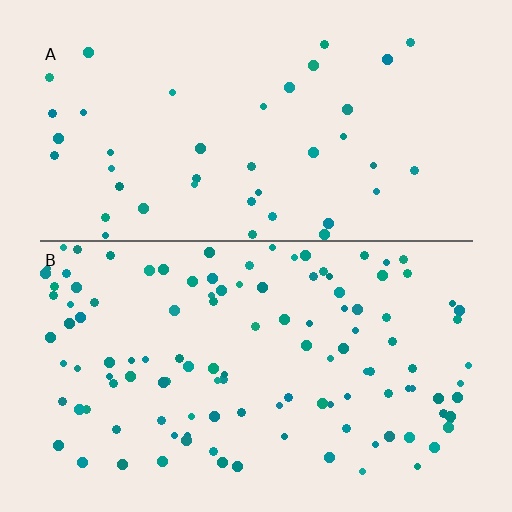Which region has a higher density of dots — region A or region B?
B (the bottom).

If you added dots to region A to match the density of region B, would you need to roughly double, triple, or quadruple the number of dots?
Approximately triple.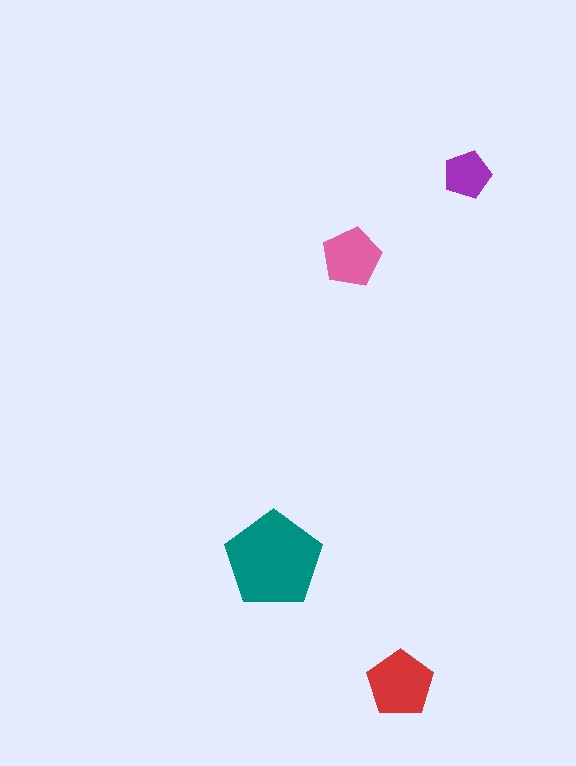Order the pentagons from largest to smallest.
the teal one, the red one, the pink one, the purple one.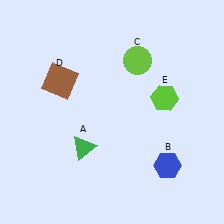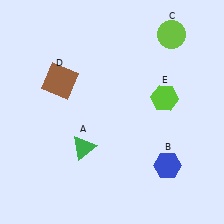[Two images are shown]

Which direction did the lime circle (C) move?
The lime circle (C) moved right.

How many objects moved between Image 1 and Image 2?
1 object moved between the two images.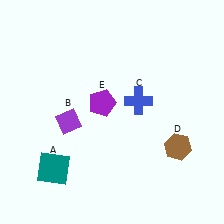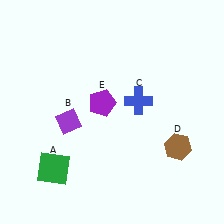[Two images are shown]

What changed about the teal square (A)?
In Image 1, A is teal. In Image 2, it changed to green.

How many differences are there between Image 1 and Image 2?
There is 1 difference between the two images.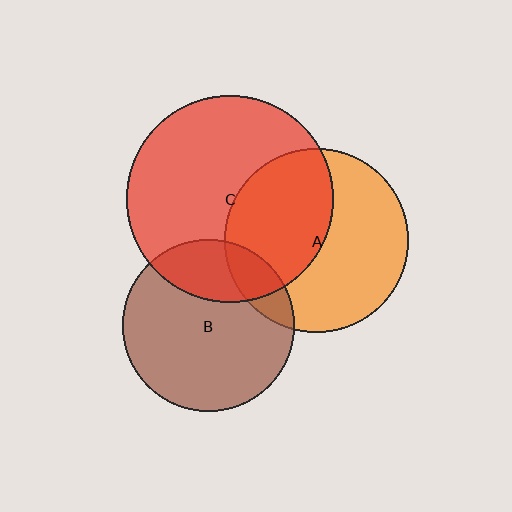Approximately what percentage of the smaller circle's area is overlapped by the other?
Approximately 25%.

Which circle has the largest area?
Circle C (red).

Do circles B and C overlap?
Yes.